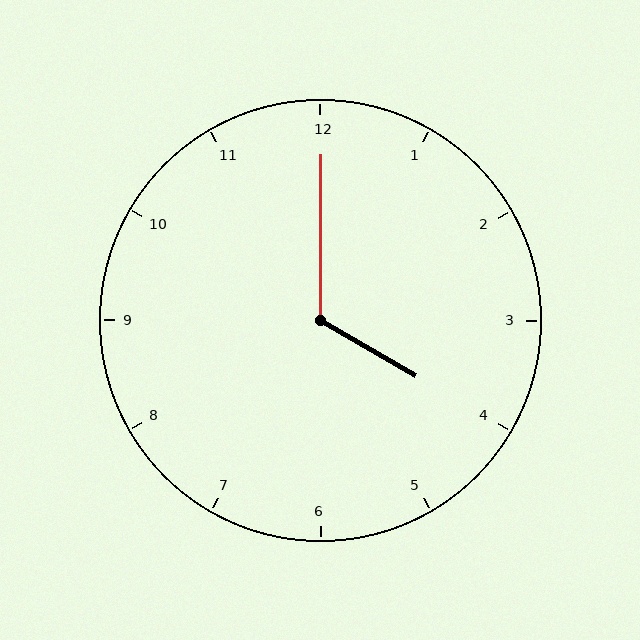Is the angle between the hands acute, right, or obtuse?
It is obtuse.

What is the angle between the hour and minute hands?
Approximately 120 degrees.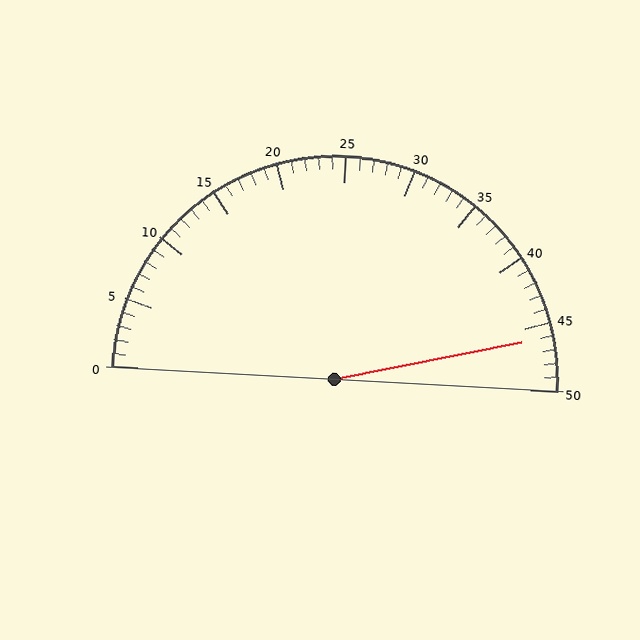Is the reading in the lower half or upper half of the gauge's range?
The reading is in the upper half of the range (0 to 50).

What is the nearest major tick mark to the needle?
The nearest major tick mark is 45.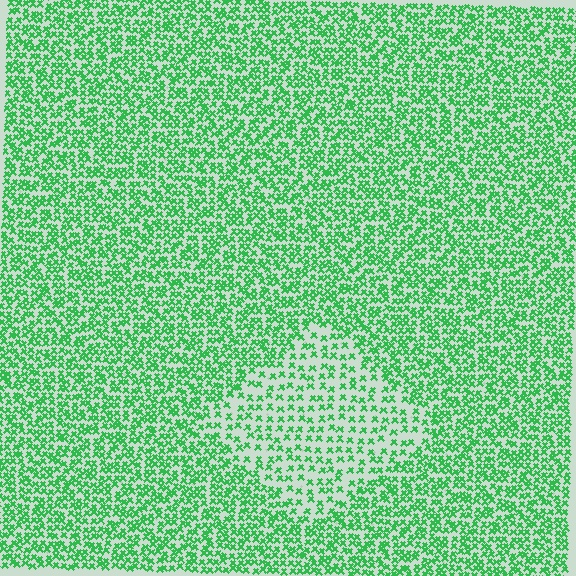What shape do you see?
I see a diamond.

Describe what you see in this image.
The image contains small green elements arranged at two different densities. A diamond-shaped region is visible where the elements are less densely packed than the surrounding area.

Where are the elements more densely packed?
The elements are more densely packed outside the diamond boundary.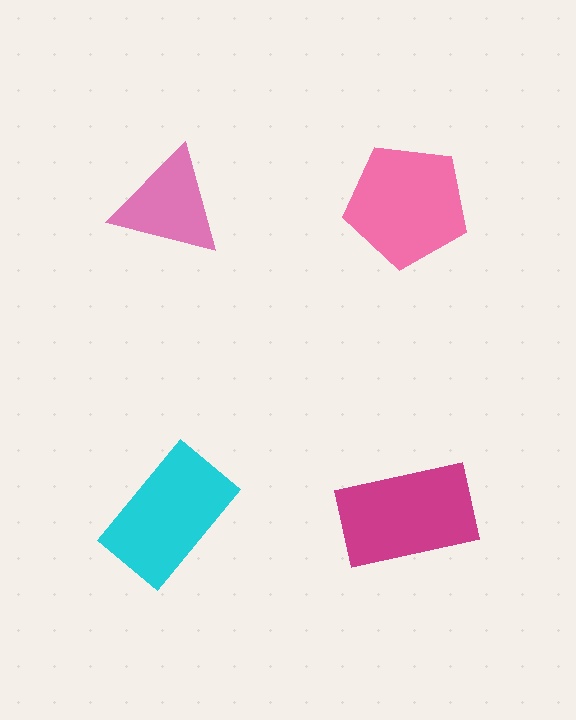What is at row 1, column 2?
A pink pentagon.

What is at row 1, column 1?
A pink triangle.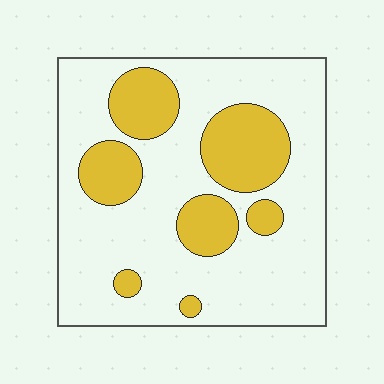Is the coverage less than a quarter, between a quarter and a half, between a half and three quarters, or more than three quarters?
Between a quarter and a half.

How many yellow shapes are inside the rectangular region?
7.